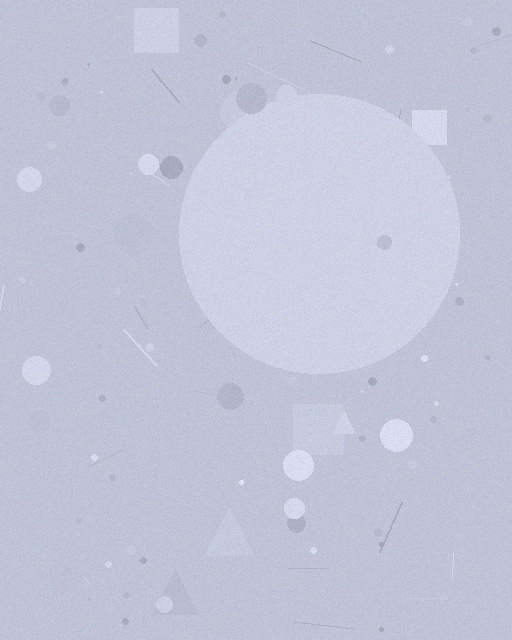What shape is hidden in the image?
A circle is hidden in the image.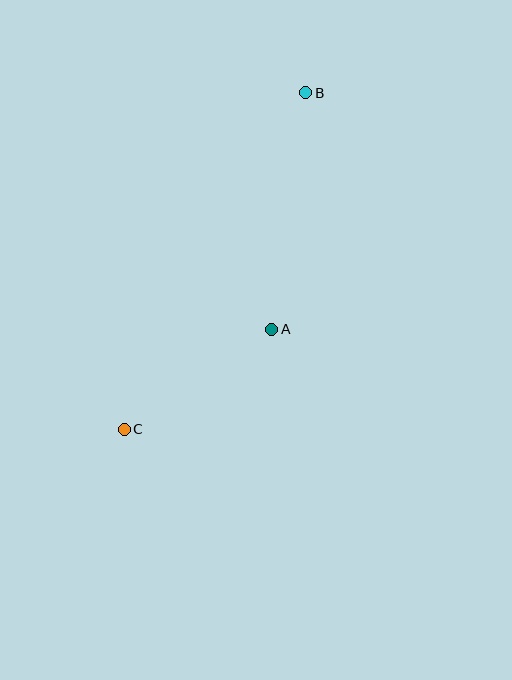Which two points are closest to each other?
Points A and C are closest to each other.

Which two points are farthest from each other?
Points B and C are farthest from each other.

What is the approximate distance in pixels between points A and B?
The distance between A and B is approximately 239 pixels.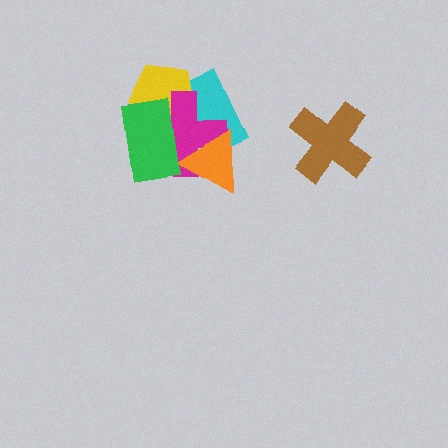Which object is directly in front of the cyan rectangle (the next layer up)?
The yellow pentagon is directly in front of the cyan rectangle.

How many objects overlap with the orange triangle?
3 objects overlap with the orange triangle.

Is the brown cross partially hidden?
No, no other shape covers it.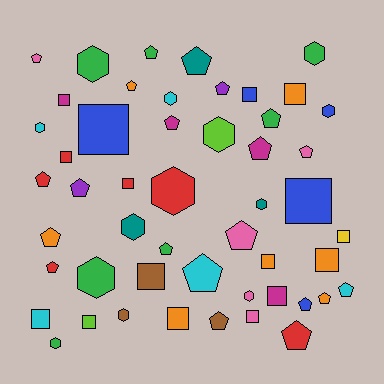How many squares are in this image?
There are 16 squares.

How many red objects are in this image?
There are 6 red objects.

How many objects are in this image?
There are 50 objects.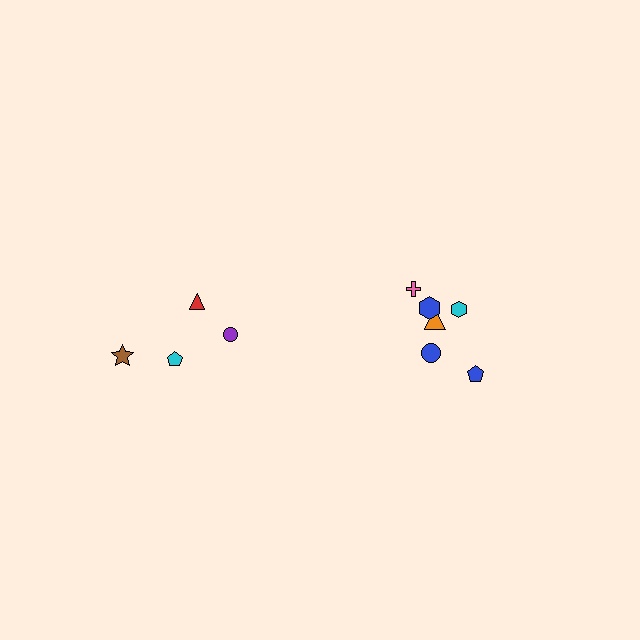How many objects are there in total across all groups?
There are 10 objects.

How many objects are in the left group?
There are 4 objects.